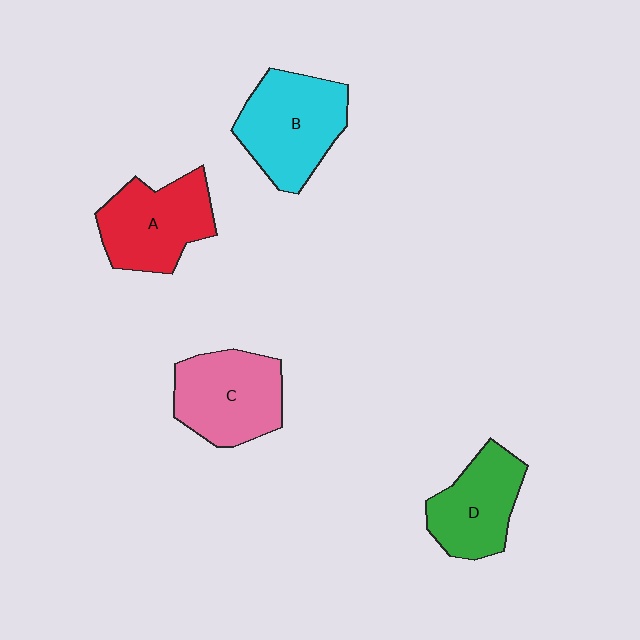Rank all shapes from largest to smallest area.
From largest to smallest: B (cyan), C (pink), A (red), D (green).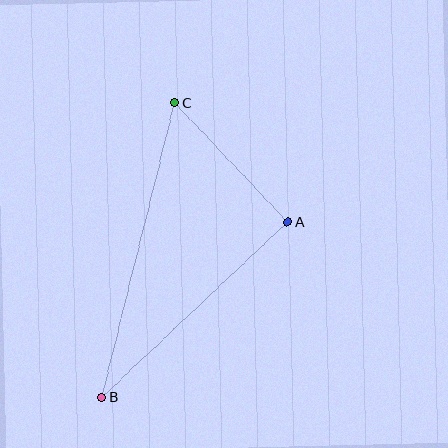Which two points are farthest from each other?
Points B and C are farthest from each other.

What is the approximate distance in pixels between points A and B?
The distance between A and B is approximately 255 pixels.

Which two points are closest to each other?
Points A and C are closest to each other.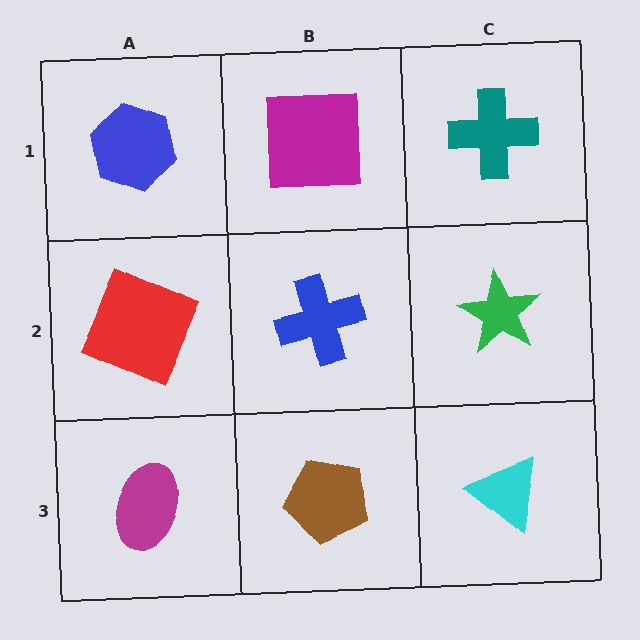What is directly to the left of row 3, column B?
A magenta ellipse.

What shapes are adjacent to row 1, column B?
A blue cross (row 2, column B), a blue hexagon (row 1, column A), a teal cross (row 1, column C).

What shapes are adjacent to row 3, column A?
A red square (row 2, column A), a brown pentagon (row 3, column B).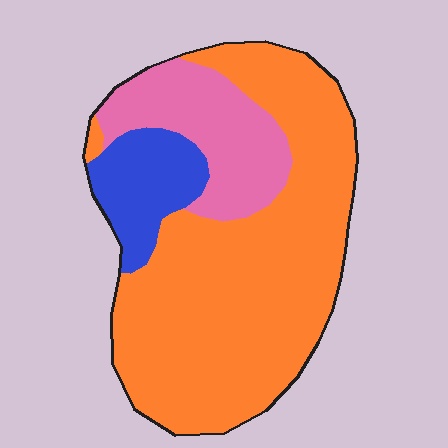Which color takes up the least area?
Blue, at roughly 15%.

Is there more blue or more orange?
Orange.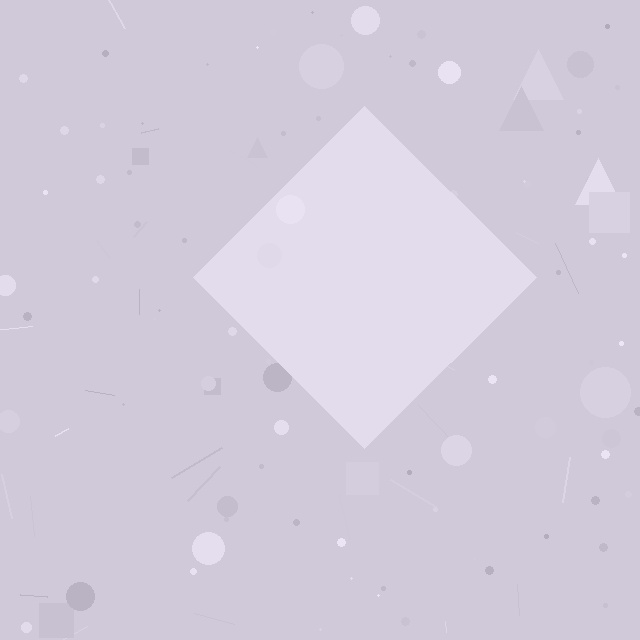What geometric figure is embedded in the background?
A diamond is embedded in the background.